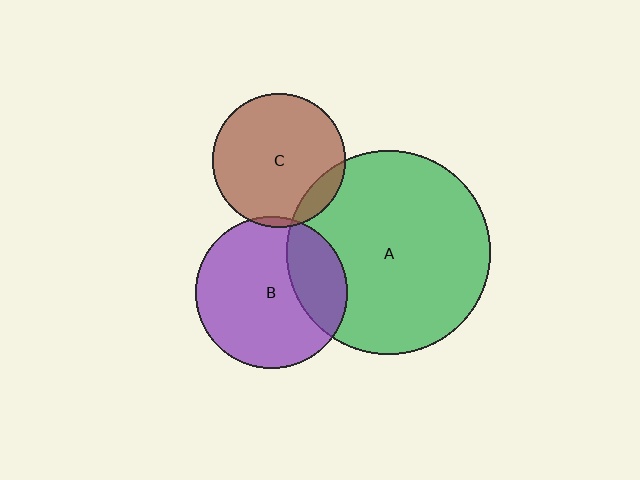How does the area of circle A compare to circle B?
Approximately 1.8 times.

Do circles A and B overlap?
Yes.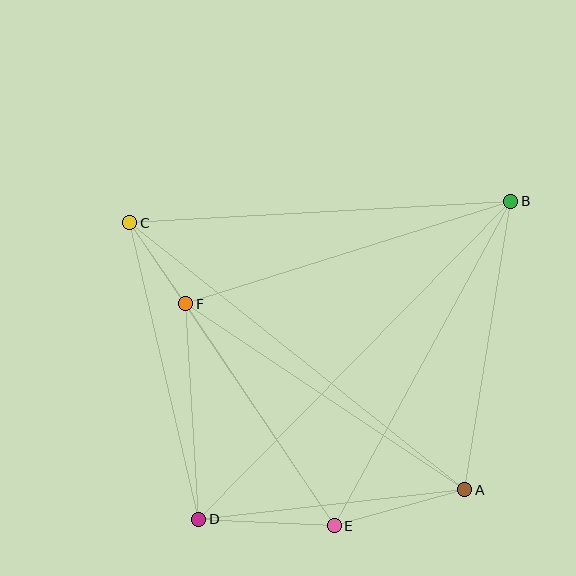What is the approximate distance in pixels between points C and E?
The distance between C and E is approximately 366 pixels.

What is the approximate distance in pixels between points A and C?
The distance between A and C is approximately 429 pixels.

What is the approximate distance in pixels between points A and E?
The distance between A and E is approximately 136 pixels.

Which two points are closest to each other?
Points C and F are closest to each other.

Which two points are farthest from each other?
Points B and D are farthest from each other.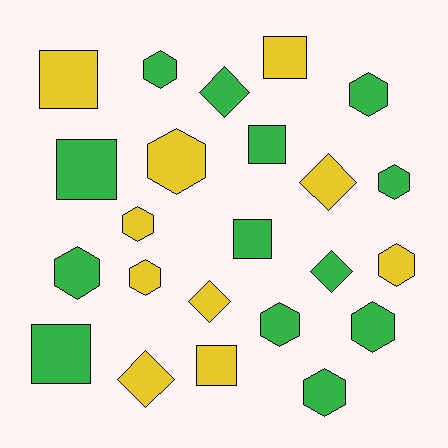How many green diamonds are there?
There are 2 green diamonds.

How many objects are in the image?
There are 23 objects.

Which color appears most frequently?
Green, with 13 objects.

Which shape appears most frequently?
Hexagon, with 11 objects.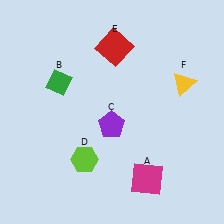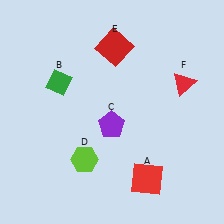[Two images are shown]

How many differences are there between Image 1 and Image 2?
There are 2 differences between the two images.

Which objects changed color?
A changed from magenta to red. F changed from yellow to red.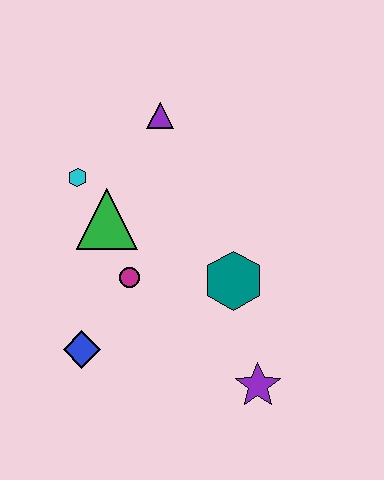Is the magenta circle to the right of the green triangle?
Yes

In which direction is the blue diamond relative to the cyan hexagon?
The blue diamond is below the cyan hexagon.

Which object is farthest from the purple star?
The purple triangle is farthest from the purple star.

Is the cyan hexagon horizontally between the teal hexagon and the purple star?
No